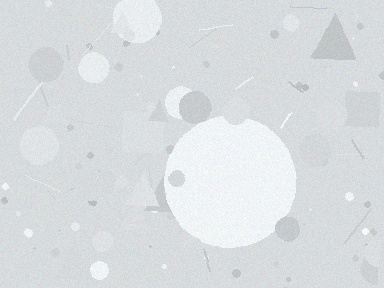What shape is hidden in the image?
A circle is hidden in the image.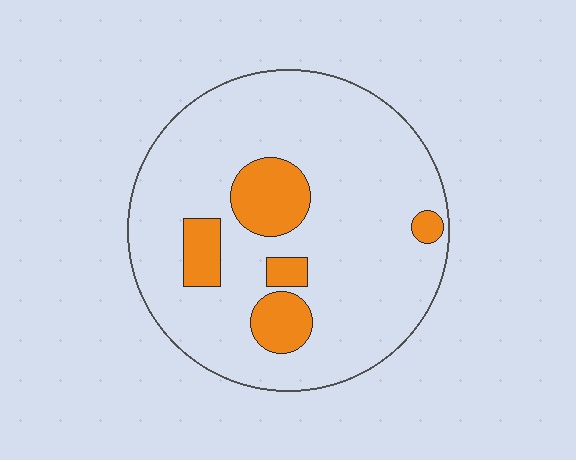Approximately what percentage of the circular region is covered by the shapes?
Approximately 15%.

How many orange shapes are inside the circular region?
5.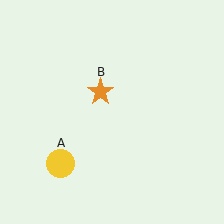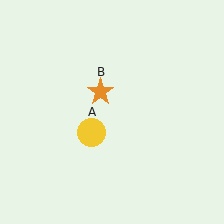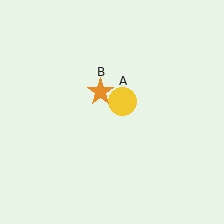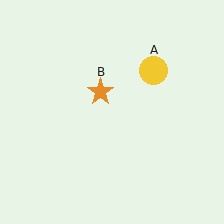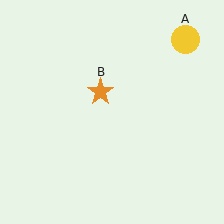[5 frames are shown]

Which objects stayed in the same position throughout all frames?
Orange star (object B) remained stationary.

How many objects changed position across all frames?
1 object changed position: yellow circle (object A).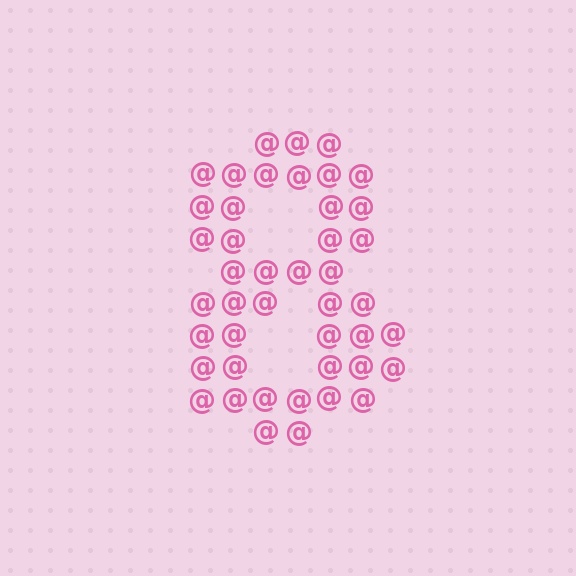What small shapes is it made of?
It is made of small at signs.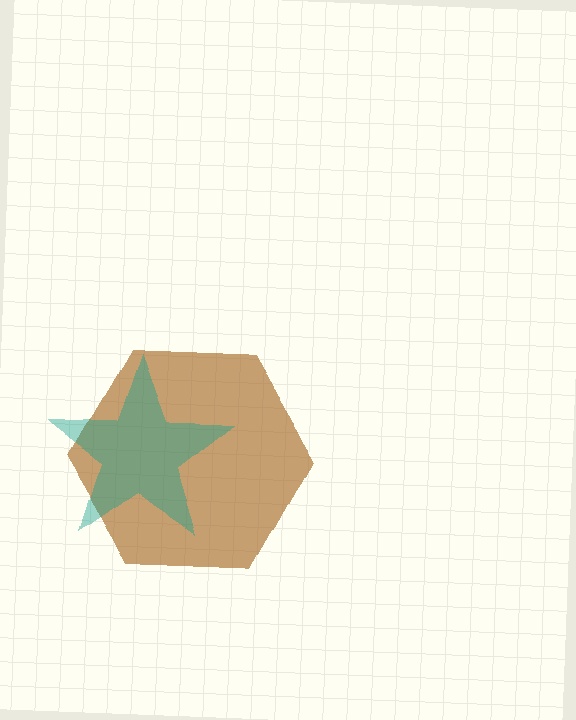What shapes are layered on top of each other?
The layered shapes are: a brown hexagon, a teal star.